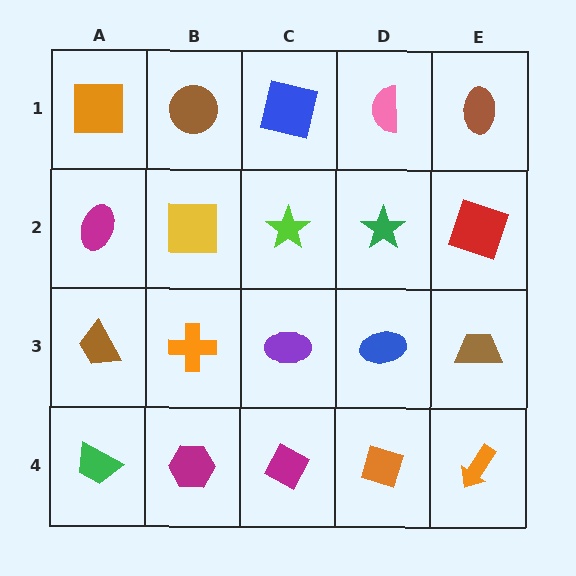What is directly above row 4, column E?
A brown trapezoid.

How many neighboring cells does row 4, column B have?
3.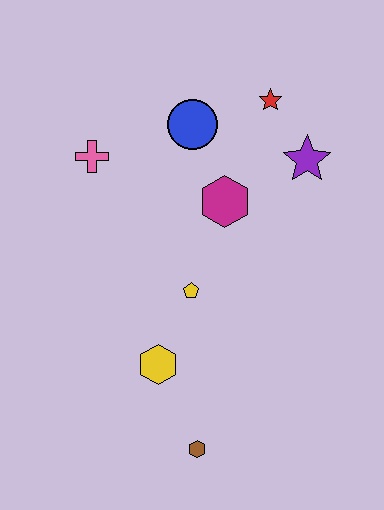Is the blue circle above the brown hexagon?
Yes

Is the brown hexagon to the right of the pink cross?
Yes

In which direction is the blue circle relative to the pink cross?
The blue circle is to the right of the pink cross.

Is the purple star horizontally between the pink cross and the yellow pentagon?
No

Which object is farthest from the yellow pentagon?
The red star is farthest from the yellow pentagon.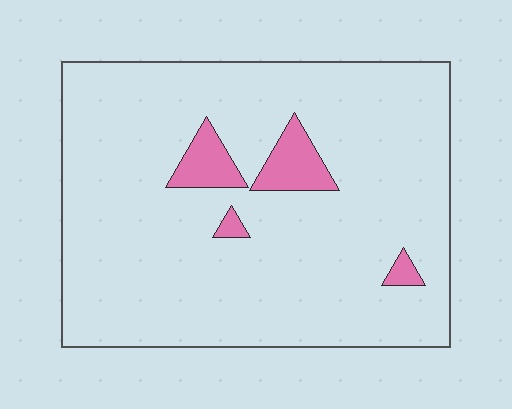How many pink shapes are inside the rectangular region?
4.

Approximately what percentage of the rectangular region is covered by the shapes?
Approximately 5%.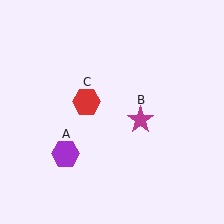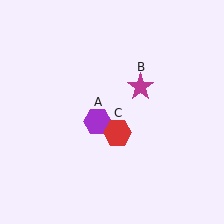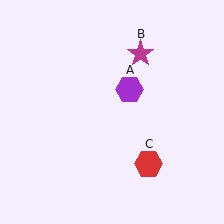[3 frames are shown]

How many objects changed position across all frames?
3 objects changed position: purple hexagon (object A), magenta star (object B), red hexagon (object C).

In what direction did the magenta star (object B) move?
The magenta star (object B) moved up.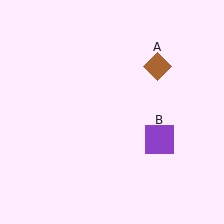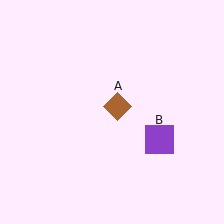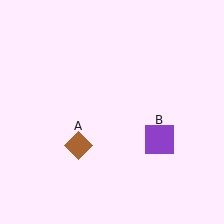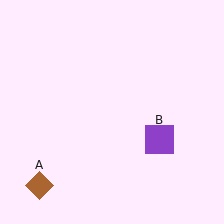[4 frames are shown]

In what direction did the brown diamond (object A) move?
The brown diamond (object A) moved down and to the left.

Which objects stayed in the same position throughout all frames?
Purple square (object B) remained stationary.